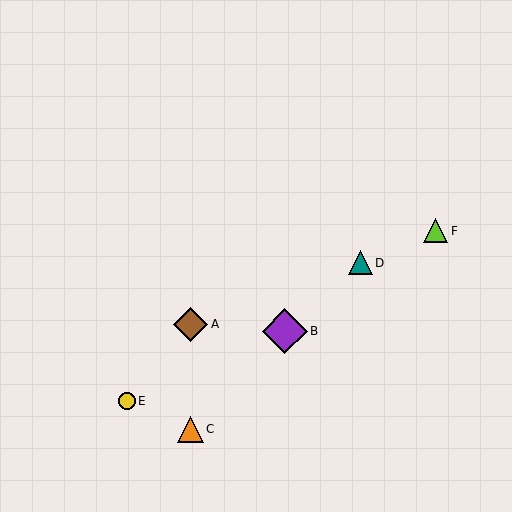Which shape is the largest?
The purple diamond (labeled B) is the largest.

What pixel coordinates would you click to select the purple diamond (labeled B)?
Click at (285, 331) to select the purple diamond B.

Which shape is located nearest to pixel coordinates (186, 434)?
The orange triangle (labeled C) at (190, 429) is nearest to that location.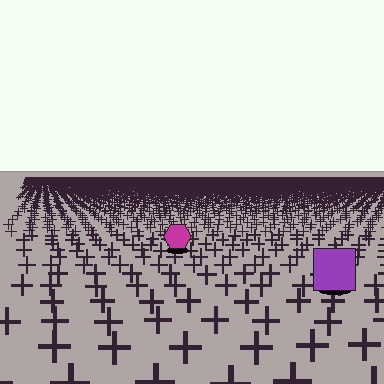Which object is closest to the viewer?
The purple square is closest. The texture marks near it are larger and more spread out.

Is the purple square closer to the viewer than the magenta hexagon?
Yes. The purple square is closer — you can tell from the texture gradient: the ground texture is coarser near it.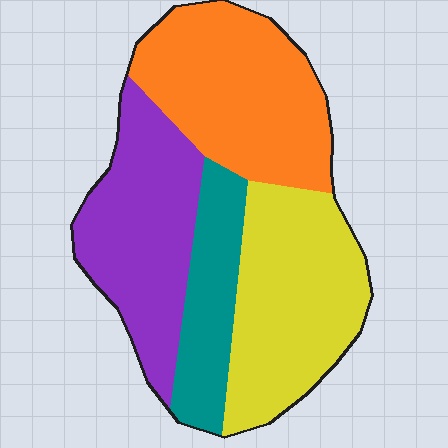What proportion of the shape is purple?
Purple takes up about one quarter (1/4) of the shape.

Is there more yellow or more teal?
Yellow.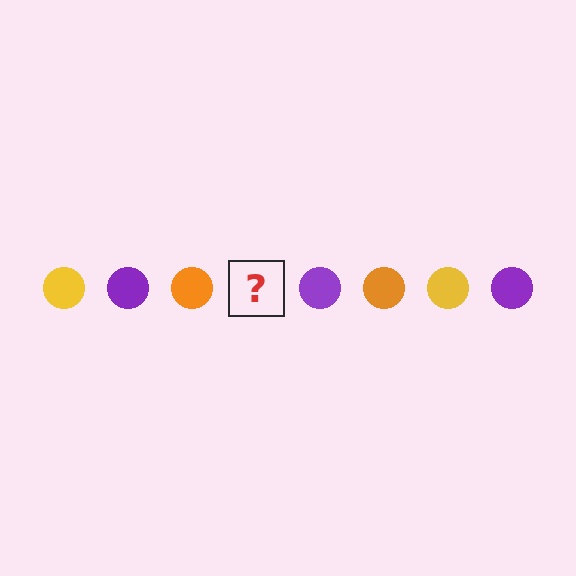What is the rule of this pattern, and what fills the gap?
The rule is that the pattern cycles through yellow, purple, orange circles. The gap should be filled with a yellow circle.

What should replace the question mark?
The question mark should be replaced with a yellow circle.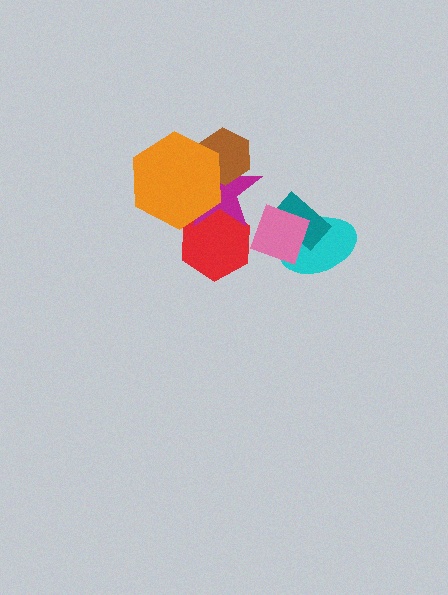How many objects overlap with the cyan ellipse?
2 objects overlap with the cyan ellipse.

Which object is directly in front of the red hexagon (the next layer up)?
The magenta star is directly in front of the red hexagon.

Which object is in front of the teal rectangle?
The pink diamond is in front of the teal rectangle.